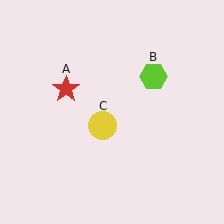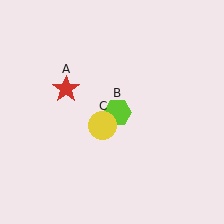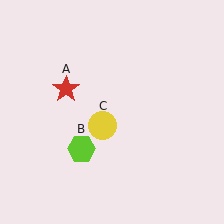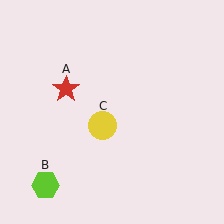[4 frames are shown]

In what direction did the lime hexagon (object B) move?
The lime hexagon (object B) moved down and to the left.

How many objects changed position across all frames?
1 object changed position: lime hexagon (object B).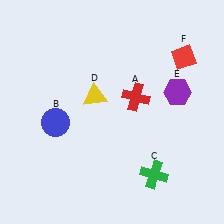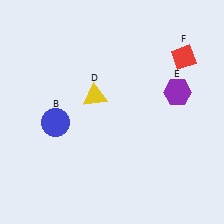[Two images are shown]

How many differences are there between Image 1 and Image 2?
There are 2 differences between the two images.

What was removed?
The red cross (A), the green cross (C) were removed in Image 2.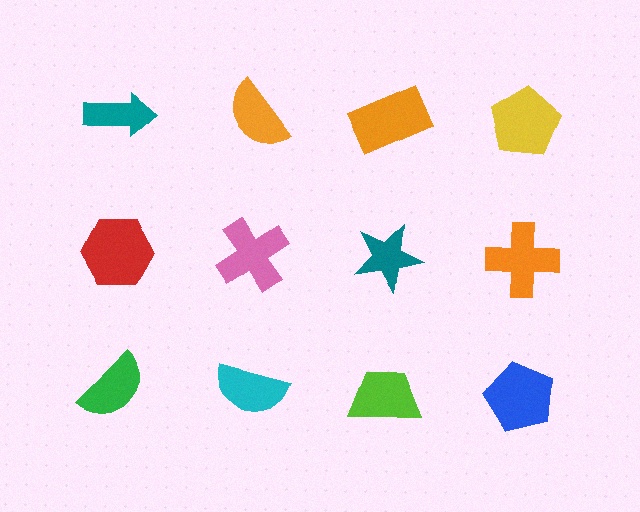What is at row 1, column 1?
A teal arrow.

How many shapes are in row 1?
4 shapes.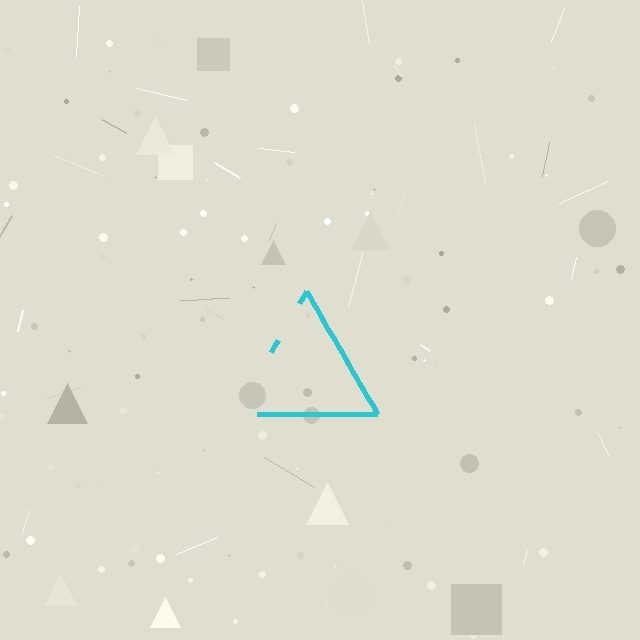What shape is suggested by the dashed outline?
The dashed outline suggests a triangle.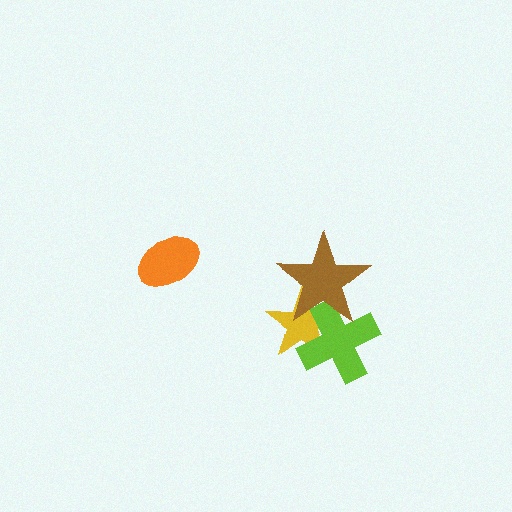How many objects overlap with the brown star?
2 objects overlap with the brown star.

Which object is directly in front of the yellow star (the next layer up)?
The lime cross is directly in front of the yellow star.